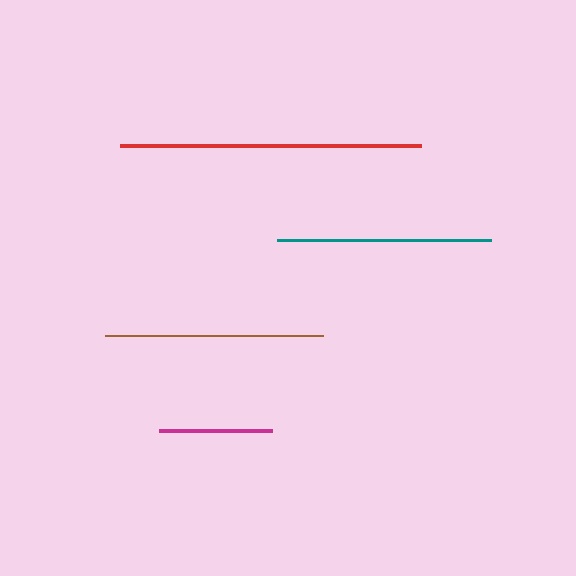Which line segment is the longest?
The red line is the longest at approximately 301 pixels.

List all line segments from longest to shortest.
From longest to shortest: red, brown, teal, magenta.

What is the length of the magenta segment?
The magenta segment is approximately 113 pixels long.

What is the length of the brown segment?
The brown segment is approximately 218 pixels long.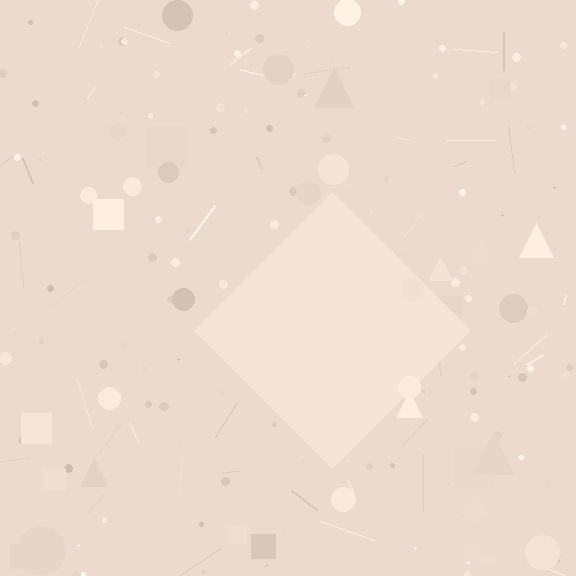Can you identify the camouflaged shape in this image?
The camouflaged shape is a diamond.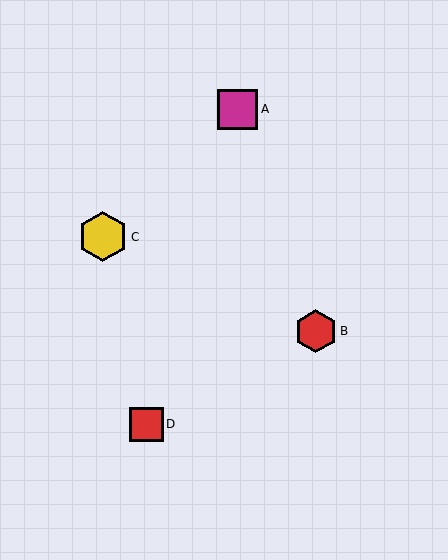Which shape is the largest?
The yellow hexagon (labeled C) is the largest.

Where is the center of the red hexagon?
The center of the red hexagon is at (316, 331).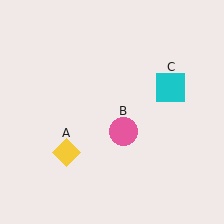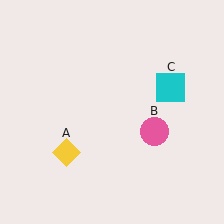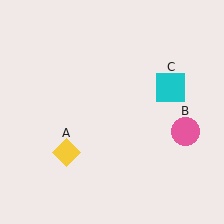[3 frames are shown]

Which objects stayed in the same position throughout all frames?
Yellow diamond (object A) and cyan square (object C) remained stationary.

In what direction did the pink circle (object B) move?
The pink circle (object B) moved right.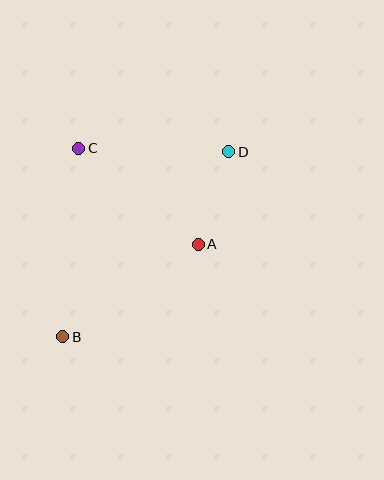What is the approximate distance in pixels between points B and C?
The distance between B and C is approximately 189 pixels.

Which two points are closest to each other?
Points A and D are closest to each other.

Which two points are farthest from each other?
Points B and D are farthest from each other.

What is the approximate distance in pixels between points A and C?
The distance between A and C is approximately 153 pixels.